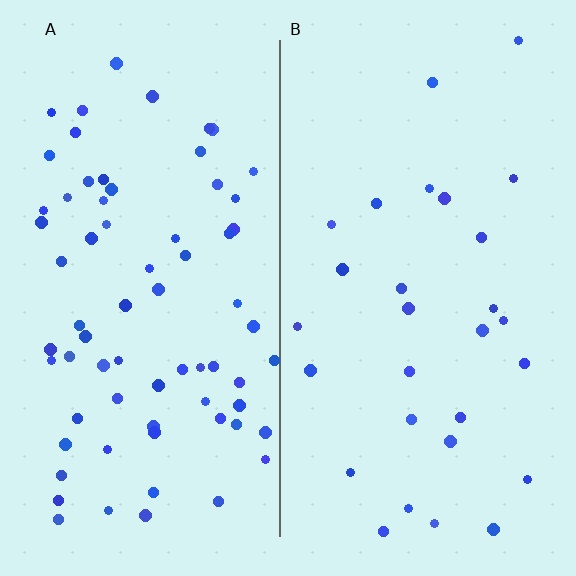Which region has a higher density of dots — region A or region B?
A (the left).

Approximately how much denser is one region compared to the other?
Approximately 2.5× — region A over region B.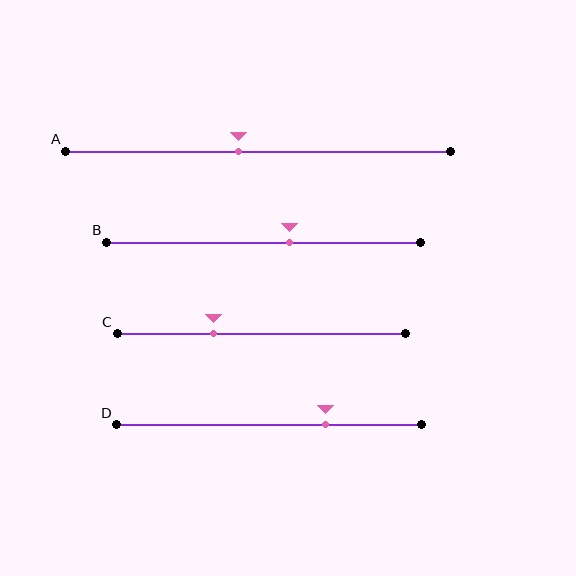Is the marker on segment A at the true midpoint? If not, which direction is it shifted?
No, the marker on segment A is shifted to the left by about 5% of the segment length.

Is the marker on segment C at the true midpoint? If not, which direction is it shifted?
No, the marker on segment C is shifted to the left by about 17% of the segment length.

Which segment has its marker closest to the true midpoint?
Segment A has its marker closest to the true midpoint.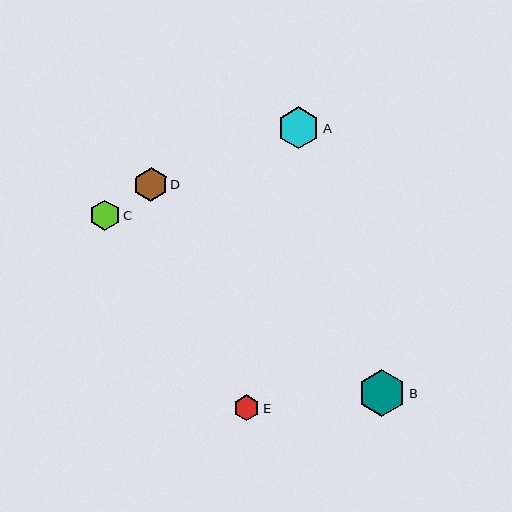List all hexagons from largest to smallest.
From largest to smallest: B, A, D, C, E.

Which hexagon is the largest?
Hexagon B is the largest with a size of approximately 48 pixels.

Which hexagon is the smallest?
Hexagon E is the smallest with a size of approximately 26 pixels.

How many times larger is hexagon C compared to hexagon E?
Hexagon C is approximately 1.2 times the size of hexagon E.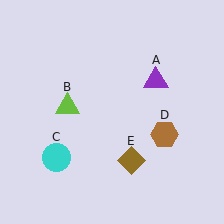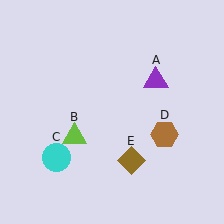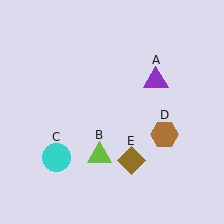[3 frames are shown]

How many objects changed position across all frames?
1 object changed position: lime triangle (object B).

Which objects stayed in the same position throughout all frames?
Purple triangle (object A) and cyan circle (object C) and brown hexagon (object D) and brown diamond (object E) remained stationary.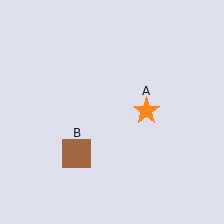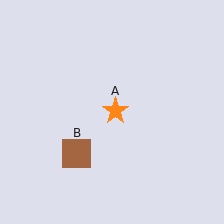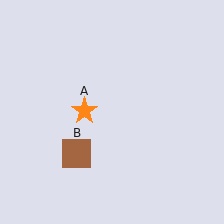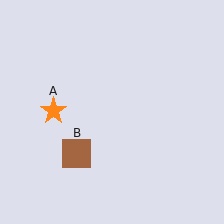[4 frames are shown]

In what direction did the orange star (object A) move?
The orange star (object A) moved left.